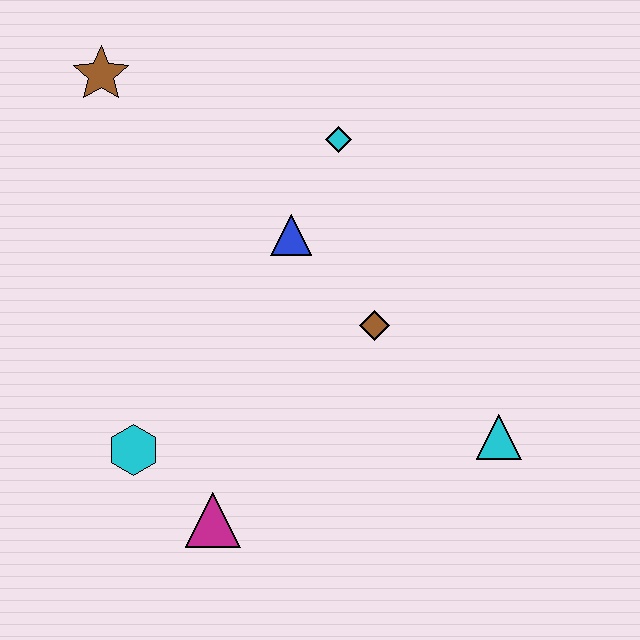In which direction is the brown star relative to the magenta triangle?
The brown star is above the magenta triangle.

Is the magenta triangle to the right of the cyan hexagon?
Yes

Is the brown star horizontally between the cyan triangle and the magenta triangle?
No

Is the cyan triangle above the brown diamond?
No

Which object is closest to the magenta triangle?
The cyan hexagon is closest to the magenta triangle.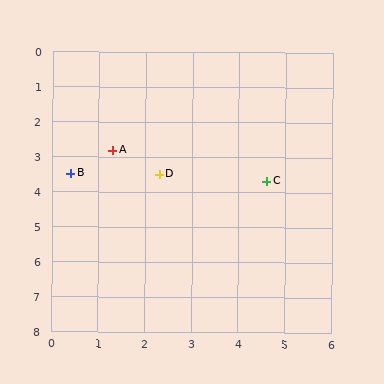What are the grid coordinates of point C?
Point C is at approximately (4.6, 3.7).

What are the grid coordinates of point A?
Point A is at approximately (1.3, 2.8).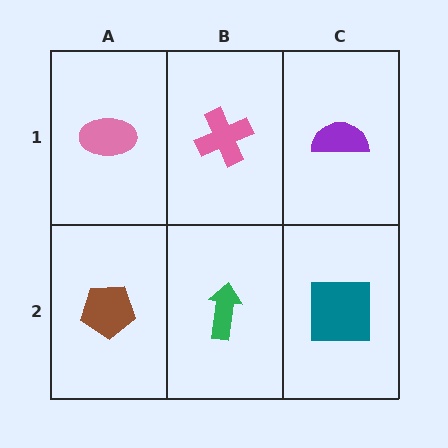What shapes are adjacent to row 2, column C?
A purple semicircle (row 1, column C), a green arrow (row 2, column B).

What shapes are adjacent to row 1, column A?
A brown pentagon (row 2, column A), a pink cross (row 1, column B).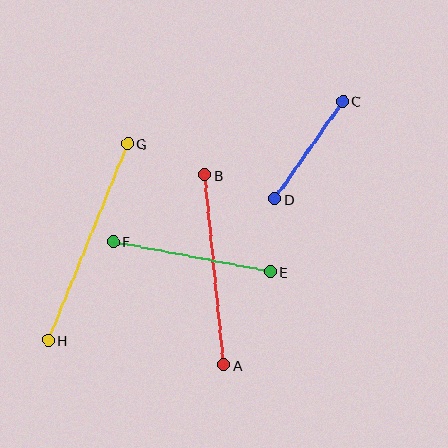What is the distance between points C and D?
The distance is approximately 119 pixels.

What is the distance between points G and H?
The distance is approximately 212 pixels.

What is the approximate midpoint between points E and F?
The midpoint is at approximately (192, 257) pixels.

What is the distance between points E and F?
The distance is approximately 160 pixels.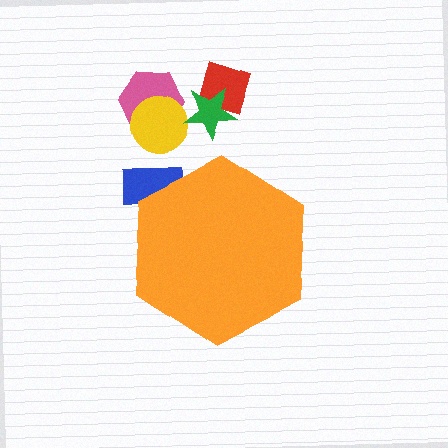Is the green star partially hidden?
No, the green star is fully visible.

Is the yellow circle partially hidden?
No, the yellow circle is fully visible.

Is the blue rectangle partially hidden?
Yes, the blue rectangle is partially hidden behind the orange hexagon.